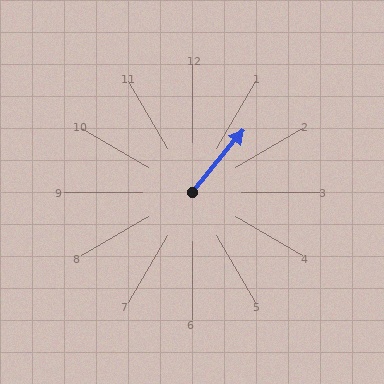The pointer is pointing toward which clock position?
Roughly 1 o'clock.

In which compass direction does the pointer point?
Northeast.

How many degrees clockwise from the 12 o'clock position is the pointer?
Approximately 39 degrees.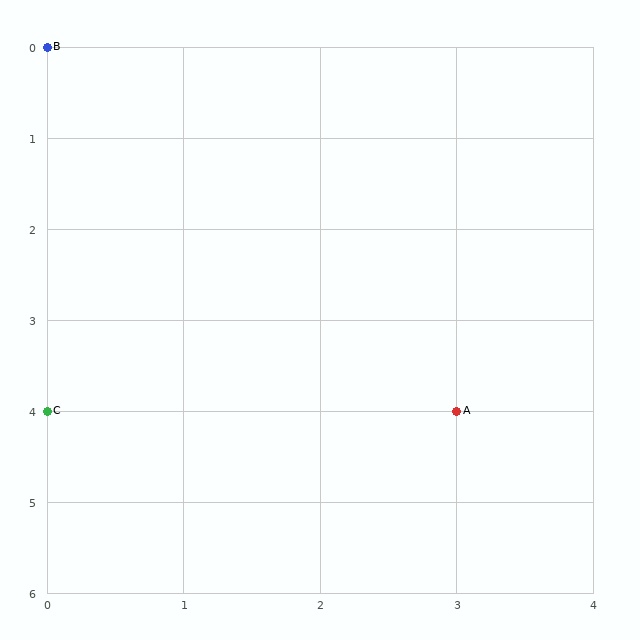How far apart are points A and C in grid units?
Points A and C are 3 columns apart.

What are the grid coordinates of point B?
Point B is at grid coordinates (0, 0).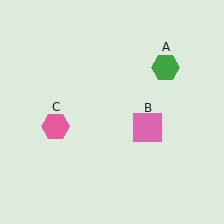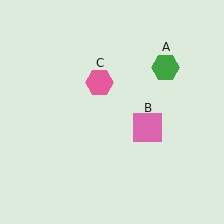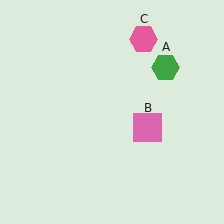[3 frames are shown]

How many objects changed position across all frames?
1 object changed position: pink hexagon (object C).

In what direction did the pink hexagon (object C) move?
The pink hexagon (object C) moved up and to the right.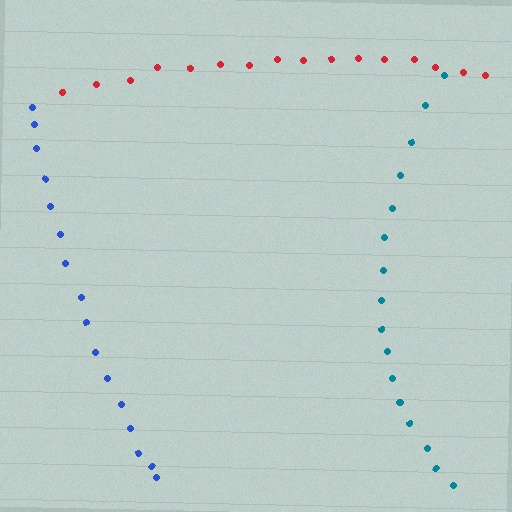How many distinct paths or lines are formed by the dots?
There are 3 distinct paths.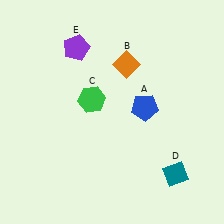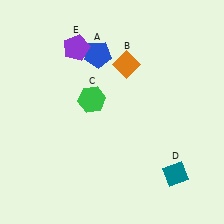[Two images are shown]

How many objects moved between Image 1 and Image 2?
1 object moved between the two images.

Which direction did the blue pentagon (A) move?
The blue pentagon (A) moved up.